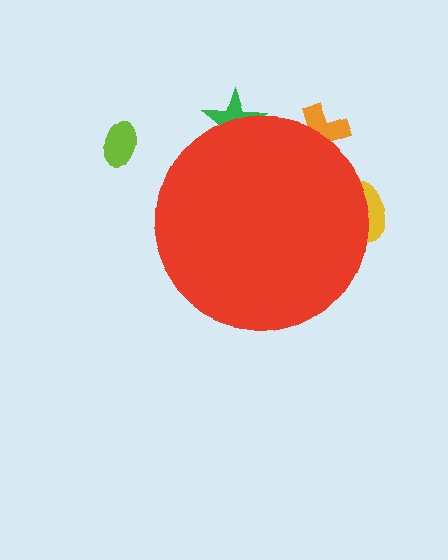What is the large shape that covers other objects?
A red circle.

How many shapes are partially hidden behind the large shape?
3 shapes are partially hidden.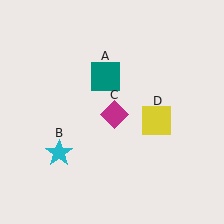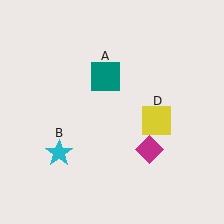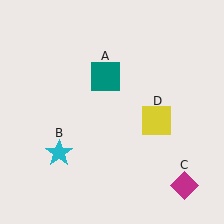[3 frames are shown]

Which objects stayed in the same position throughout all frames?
Teal square (object A) and cyan star (object B) and yellow square (object D) remained stationary.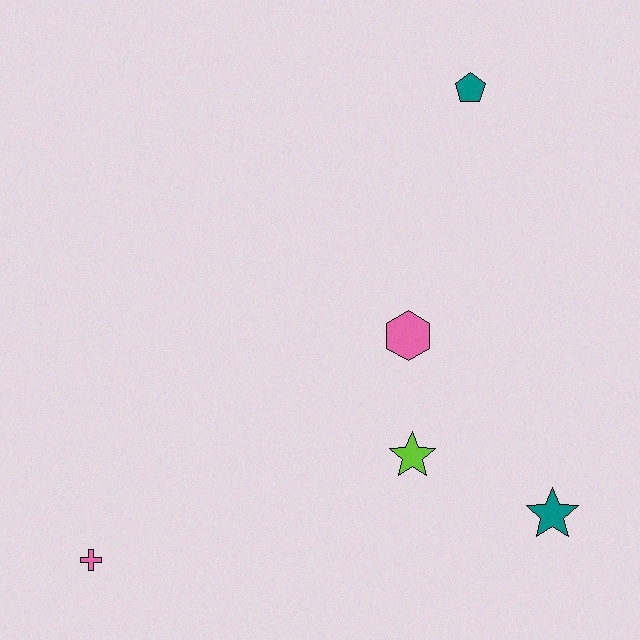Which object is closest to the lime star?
The pink hexagon is closest to the lime star.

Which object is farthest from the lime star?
The teal pentagon is farthest from the lime star.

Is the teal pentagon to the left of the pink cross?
No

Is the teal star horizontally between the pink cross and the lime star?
No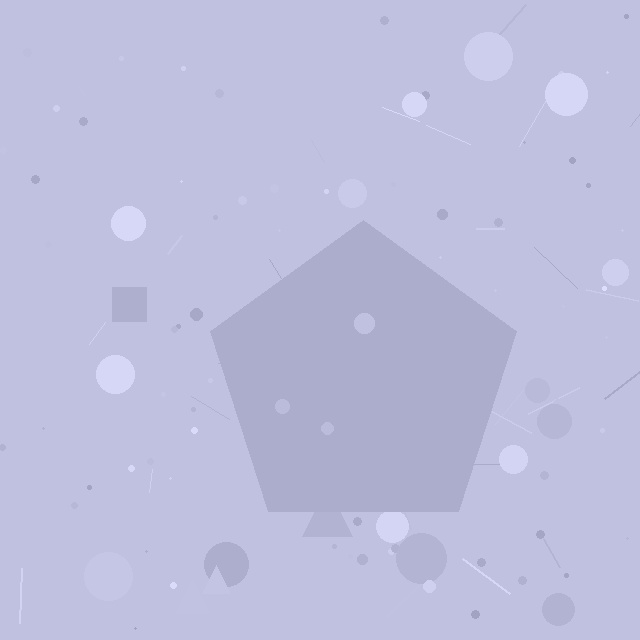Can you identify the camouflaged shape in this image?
The camouflaged shape is a pentagon.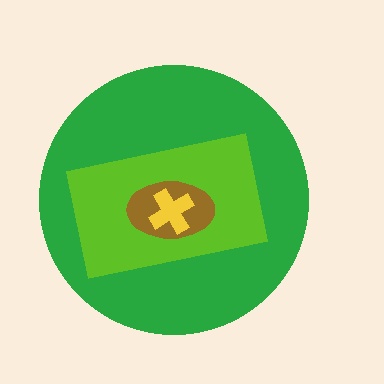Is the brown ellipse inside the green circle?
Yes.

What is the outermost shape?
The green circle.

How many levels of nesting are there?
4.